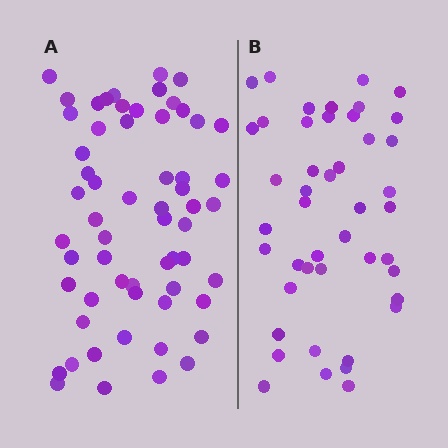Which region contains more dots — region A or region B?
Region A (the left region) has more dots.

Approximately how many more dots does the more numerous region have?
Region A has approximately 15 more dots than region B.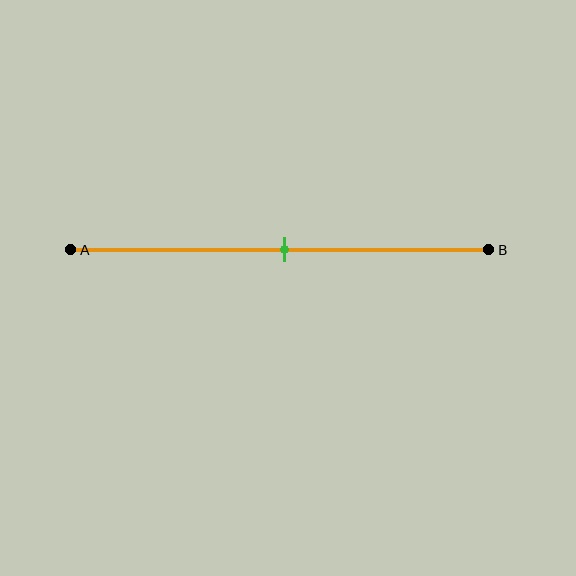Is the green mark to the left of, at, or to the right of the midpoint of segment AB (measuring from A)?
The green mark is approximately at the midpoint of segment AB.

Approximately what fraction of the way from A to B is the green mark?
The green mark is approximately 50% of the way from A to B.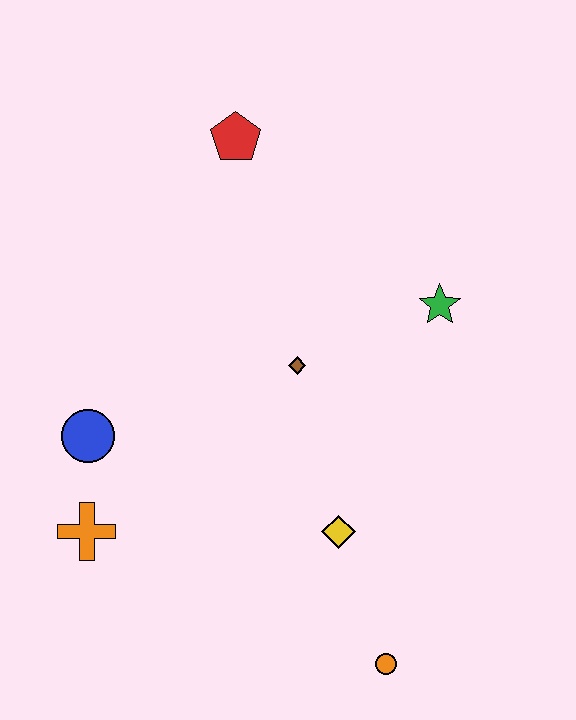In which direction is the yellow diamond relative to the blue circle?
The yellow diamond is to the right of the blue circle.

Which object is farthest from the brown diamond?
The orange circle is farthest from the brown diamond.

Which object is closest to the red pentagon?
The brown diamond is closest to the red pentagon.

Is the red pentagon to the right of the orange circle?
No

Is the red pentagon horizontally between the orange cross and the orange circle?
Yes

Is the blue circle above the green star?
No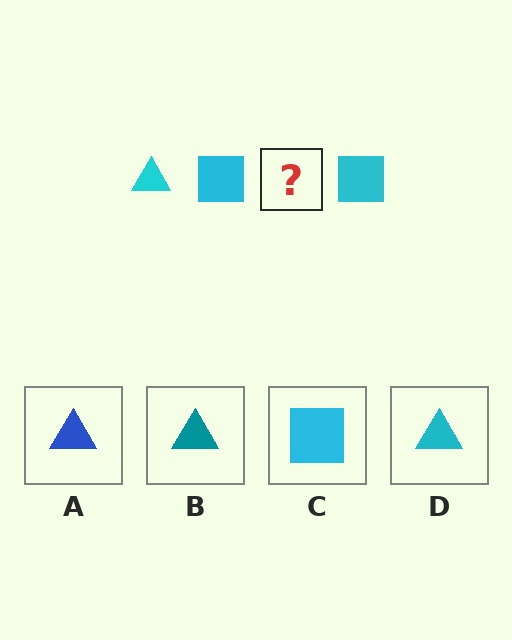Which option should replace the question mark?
Option D.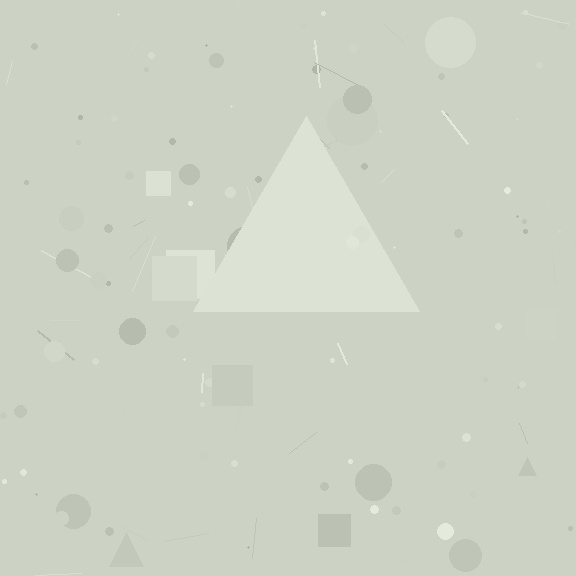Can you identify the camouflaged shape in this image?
The camouflaged shape is a triangle.